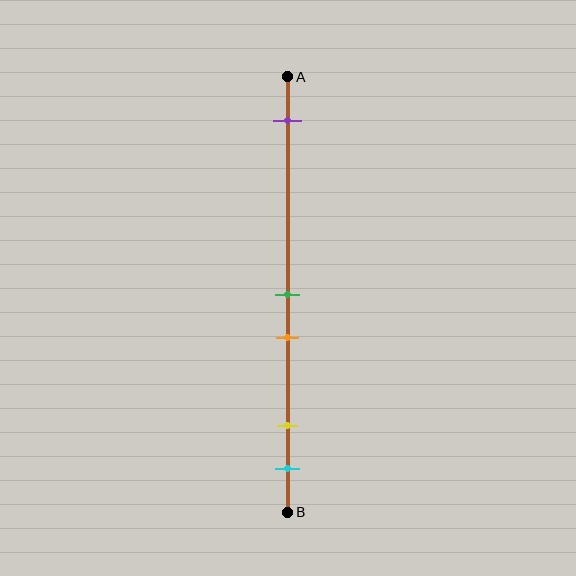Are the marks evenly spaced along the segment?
No, the marks are not evenly spaced.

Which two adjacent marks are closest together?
The green and orange marks are the closest adjacent pair.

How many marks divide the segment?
There are 5 marks dividing the segment.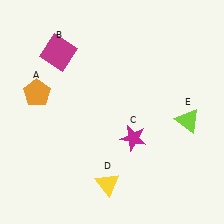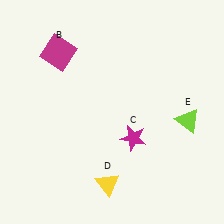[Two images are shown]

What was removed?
The orange pentagon (A) was removed in Image 2.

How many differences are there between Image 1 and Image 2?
There is 1 difference between the two images.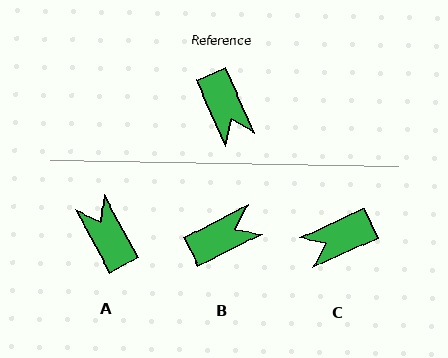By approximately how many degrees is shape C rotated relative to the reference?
Approximately 90 degrees clockwise.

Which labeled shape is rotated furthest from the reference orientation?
A, about 176 degrees away.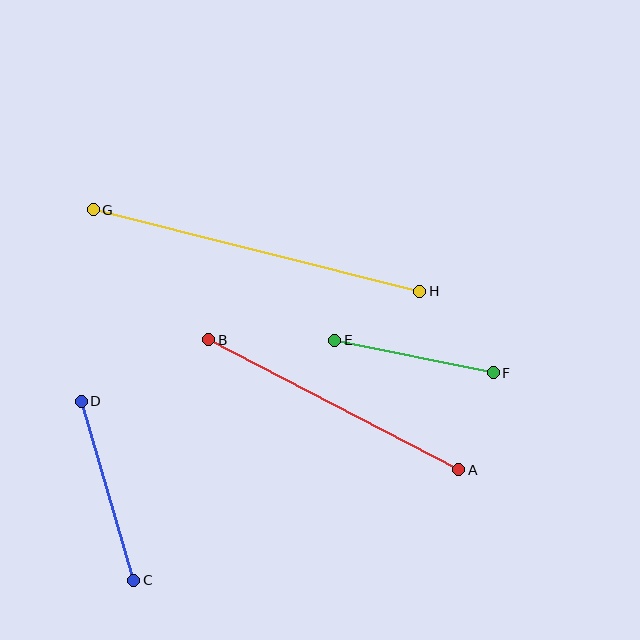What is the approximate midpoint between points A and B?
The midpoint is at approximately (334, 405) pixels.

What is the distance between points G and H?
The distance is approximately 336 pixels.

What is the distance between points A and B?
The distance is approximately 282 pixels.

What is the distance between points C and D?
The distance is approximately 186 pixels.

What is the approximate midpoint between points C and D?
The midpoint is at approximately (107, 491) pixels.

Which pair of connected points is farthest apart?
Points G and H are farthest apart.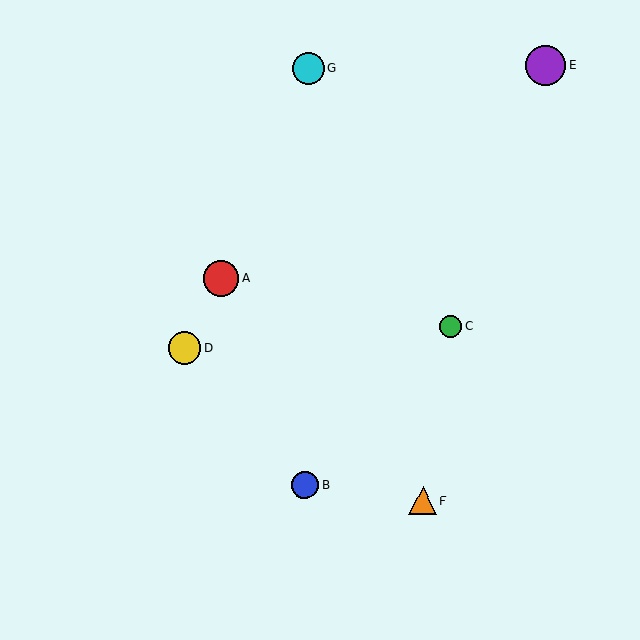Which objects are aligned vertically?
Objects B, G are aligned vertically.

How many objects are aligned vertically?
2 objects (B, G) are aligned vertically.